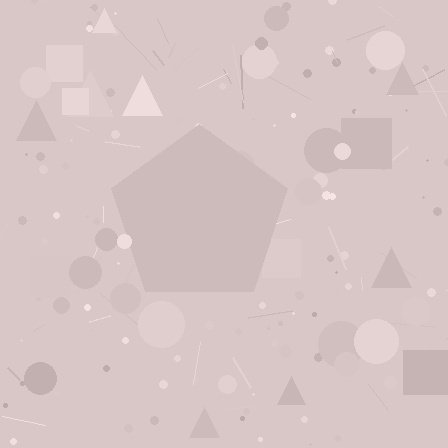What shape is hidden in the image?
A pentagon is hidden in the image.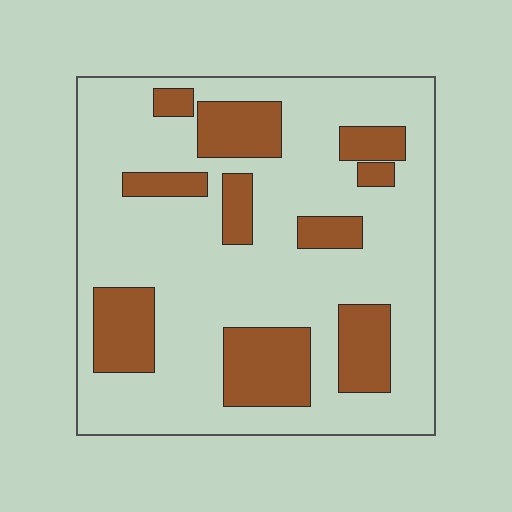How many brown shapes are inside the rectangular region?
10.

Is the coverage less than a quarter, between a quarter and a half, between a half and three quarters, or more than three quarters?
Between a quarter and a half.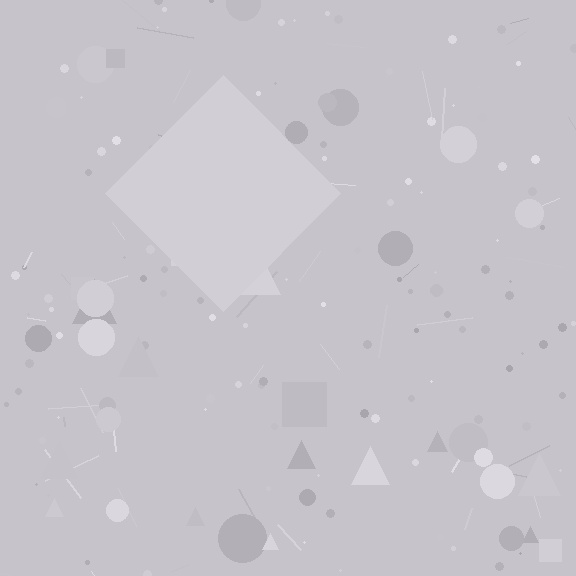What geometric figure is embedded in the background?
A diamond is embedded in the background.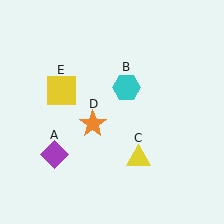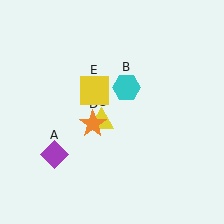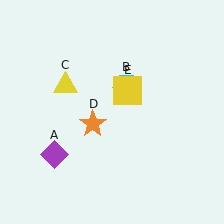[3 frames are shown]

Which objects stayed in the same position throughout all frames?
Purple diamond (object A) and cyan hexagon (object B) and orange star (object D) remained stationary.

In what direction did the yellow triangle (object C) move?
The yellow triangle (object C) moved up and to the left.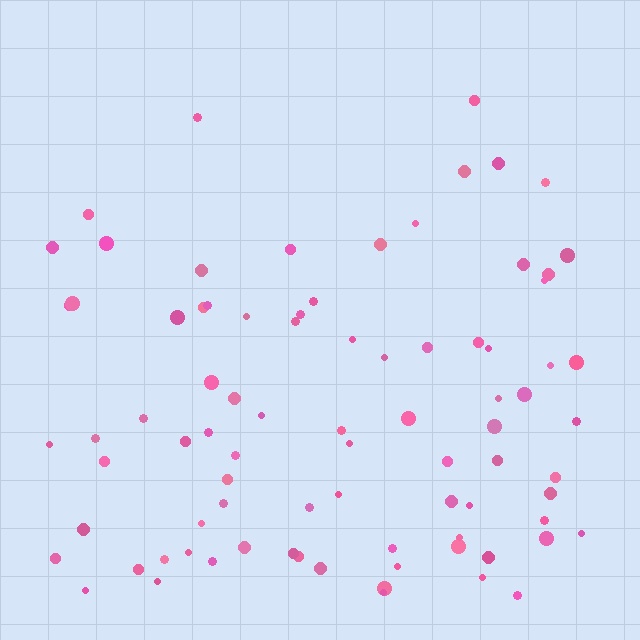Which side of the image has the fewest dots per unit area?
The top.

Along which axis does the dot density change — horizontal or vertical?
Vertical.